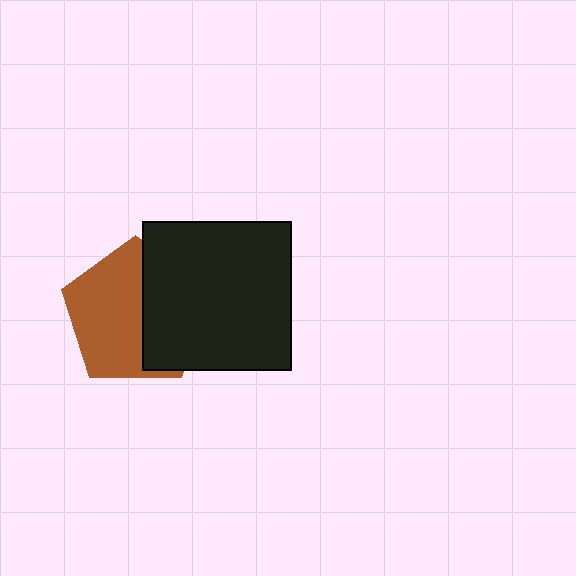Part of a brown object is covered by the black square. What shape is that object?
It is a pentagon.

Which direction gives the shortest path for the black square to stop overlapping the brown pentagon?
Moving right gives the shortest separation.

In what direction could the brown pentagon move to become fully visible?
The brown pentagon could move left. That would shift it out from behind the black square entirely.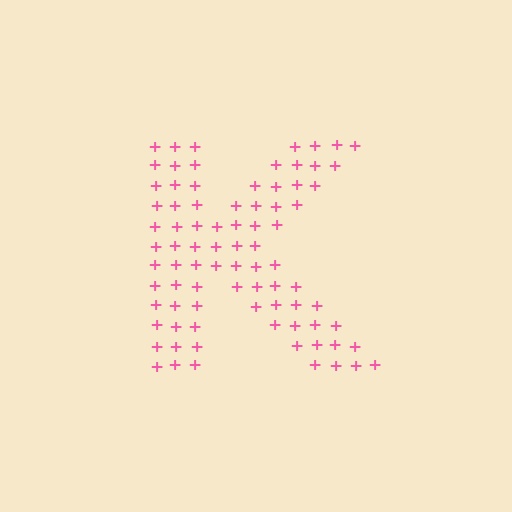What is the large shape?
The large shape is the letter K.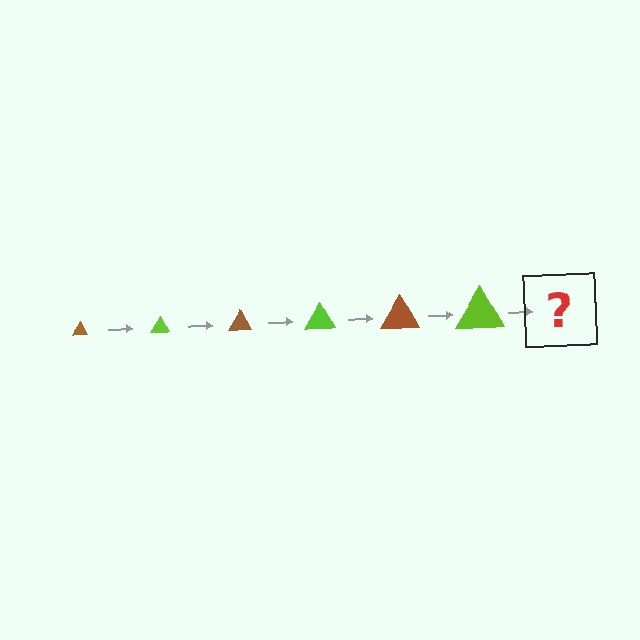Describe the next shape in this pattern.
It should be a brown triangle, larger than the previous one.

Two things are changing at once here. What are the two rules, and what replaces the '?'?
The two rules are that the triangle grows larger each step and the color cycles through brown and lime. The '?' should be a brown triangle, larger than the previous one.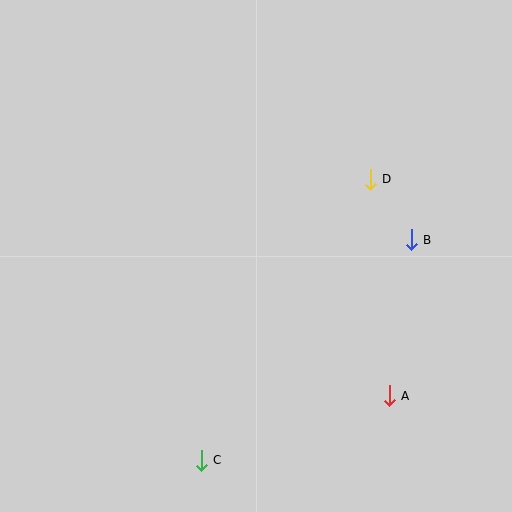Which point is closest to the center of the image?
Point D at (370, 179) is closest to the center.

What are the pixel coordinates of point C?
Point C is at (201, 460).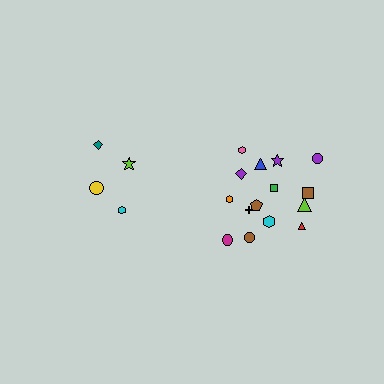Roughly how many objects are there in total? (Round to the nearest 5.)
Roughly 20 objects in total.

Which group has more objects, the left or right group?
The right group.